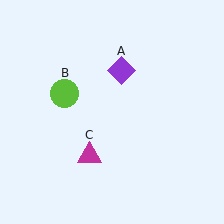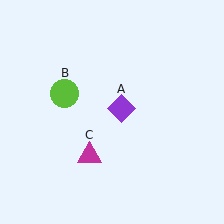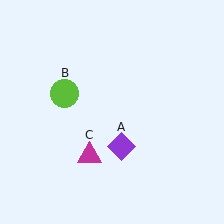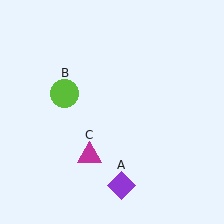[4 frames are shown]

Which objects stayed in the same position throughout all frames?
Lime circle (object B) and magenta triangle (object C) remained stationary.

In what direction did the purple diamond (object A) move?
The purple diamond (object A) moved down.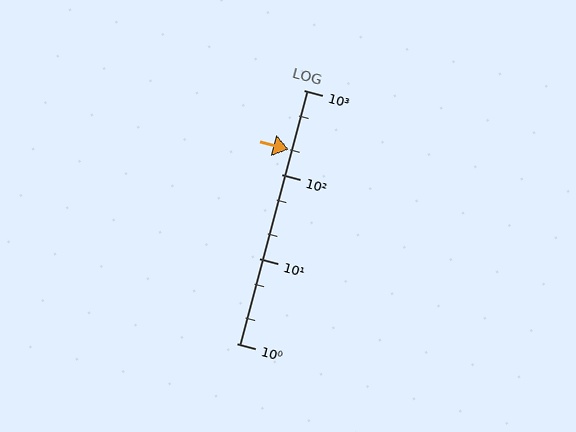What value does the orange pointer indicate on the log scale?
The pointer indicates approximately 200.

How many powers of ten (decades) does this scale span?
The scale spans 3 decades, from 1 to 1000.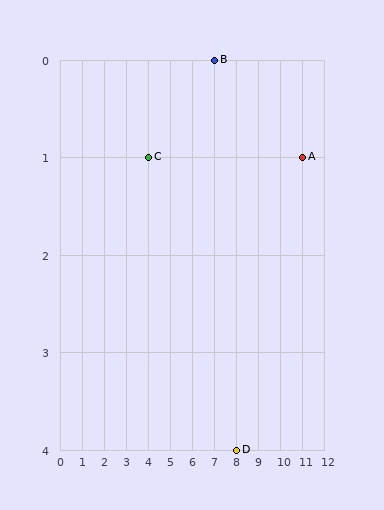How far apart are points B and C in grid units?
Points B and C are 3 columns and 1 row apart (about 3.2 grid units diagonally).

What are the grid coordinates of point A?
Point A is at grid coordinates (11, 1).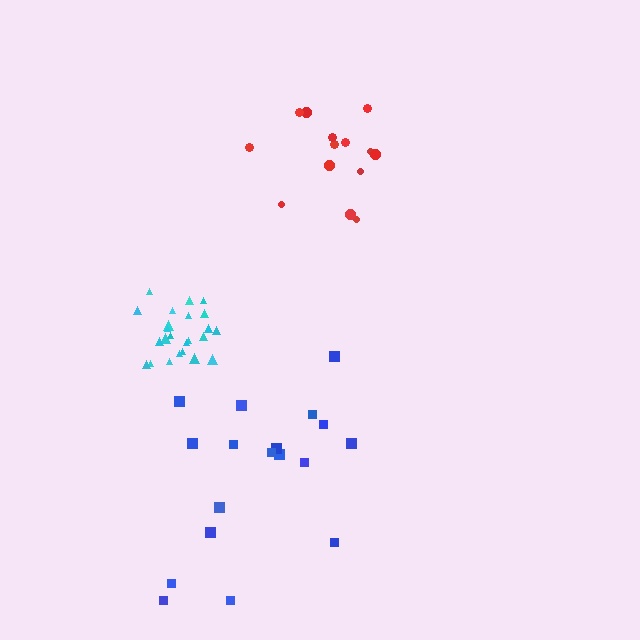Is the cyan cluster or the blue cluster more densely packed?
Cyan.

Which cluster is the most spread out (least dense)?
Blue.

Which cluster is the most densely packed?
Cyan.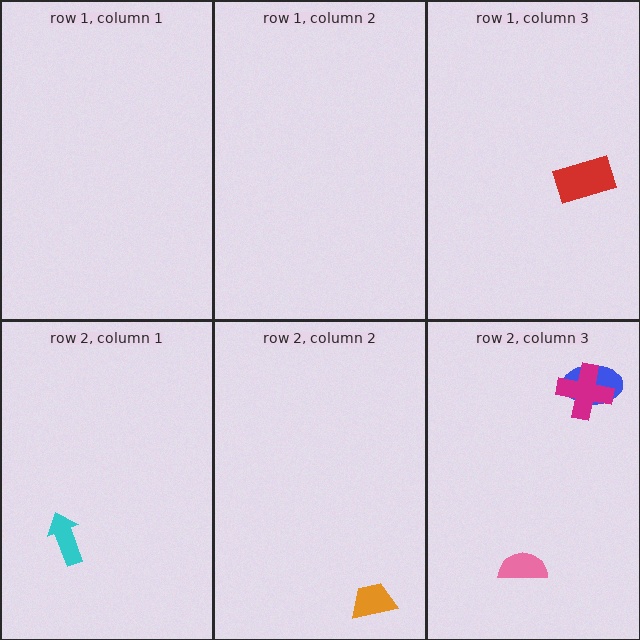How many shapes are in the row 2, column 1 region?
1.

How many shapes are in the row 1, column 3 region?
1.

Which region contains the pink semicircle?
The row 2, column 3 region.